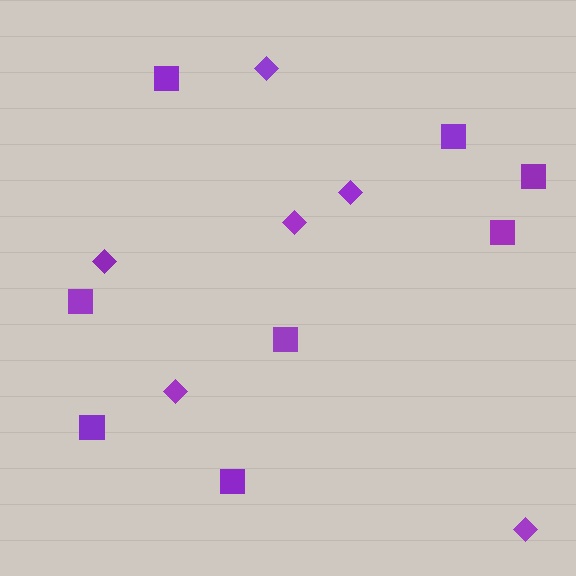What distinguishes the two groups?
There are 2 groups: one group of squares (8) and one group of diamonds (6).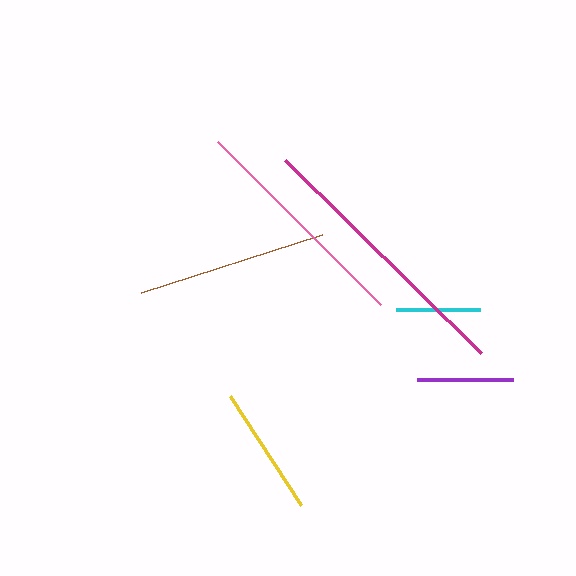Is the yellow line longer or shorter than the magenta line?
The magenta line is longer than the yellow line.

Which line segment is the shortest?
The cyan line is the shortest at approximately 84 pixels.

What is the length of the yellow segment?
The yellow segment is approximately 130 pixels long.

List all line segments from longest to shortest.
From longest to shortest: magenta, pink, brown, yellow, purple, cyan.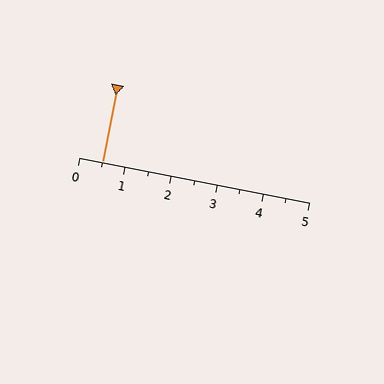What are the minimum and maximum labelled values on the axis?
The axis runs from 0 to 5.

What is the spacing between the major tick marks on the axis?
The major ticks are spaced 1 apart.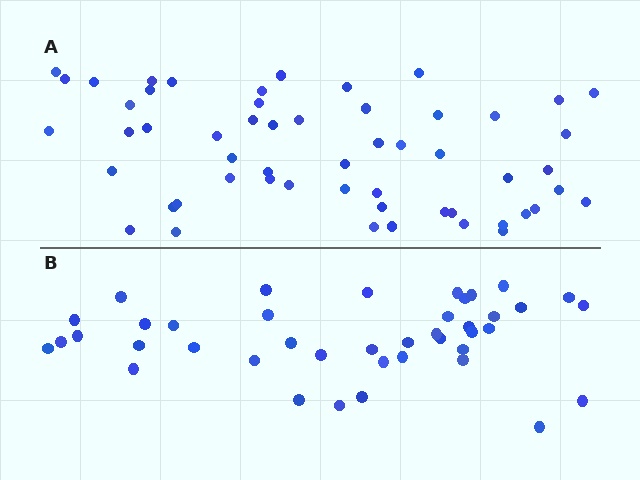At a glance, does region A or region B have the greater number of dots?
Region A (the top region) has more dots.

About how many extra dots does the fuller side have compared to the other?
Region A has approximately 15 more dots than region B.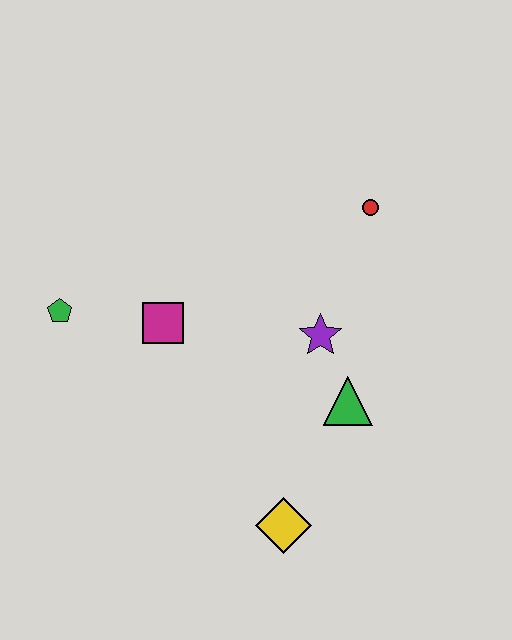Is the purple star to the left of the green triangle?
Yes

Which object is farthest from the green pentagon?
The red circle is farthest from the green pentagon.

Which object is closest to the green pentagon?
The magenta square is closest to the green pentagon.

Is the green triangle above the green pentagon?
No